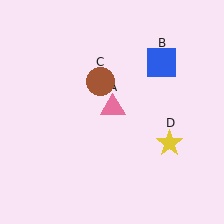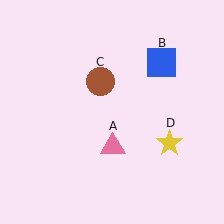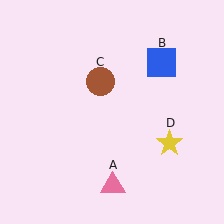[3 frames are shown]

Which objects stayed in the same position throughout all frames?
Blue square (object B) and brown circle (object C) and yellow star (object D) remained stationary.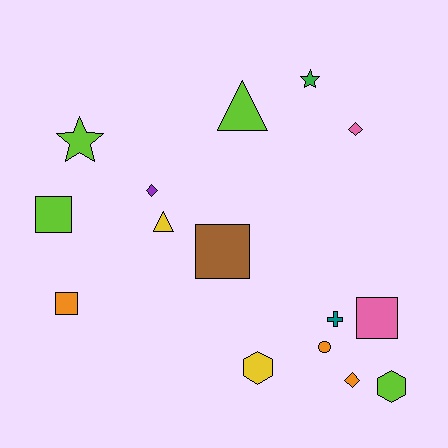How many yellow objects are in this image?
There are 2 yellow objects.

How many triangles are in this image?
There are 2 triangles.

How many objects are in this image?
There are 15 objects.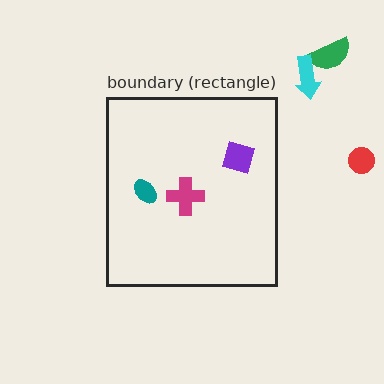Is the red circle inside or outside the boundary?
Outside.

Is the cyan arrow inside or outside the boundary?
Outside.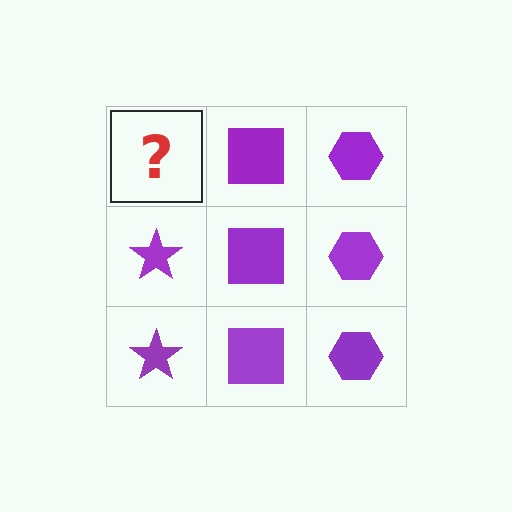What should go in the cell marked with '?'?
The missing cell should contain a purple star.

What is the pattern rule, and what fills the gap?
The rule is that each column has a consistent shape. The gap should be filled with a purple star.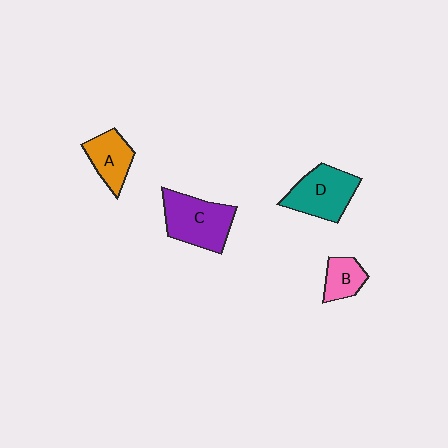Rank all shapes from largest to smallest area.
From largest to smallest: C (purple), D (teal), A (orange), B (pink).